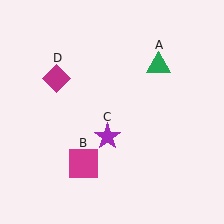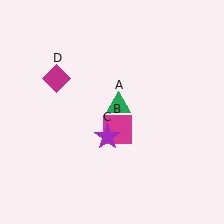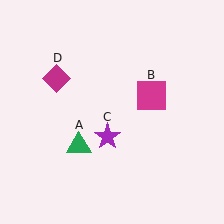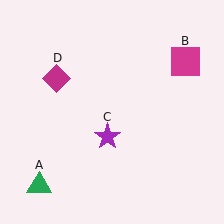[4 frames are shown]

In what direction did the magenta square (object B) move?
The magenta square (object B) moved up and to the right.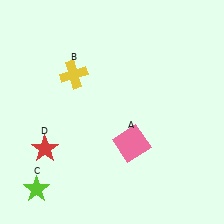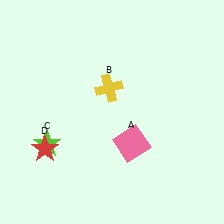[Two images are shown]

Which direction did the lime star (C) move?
The lime star (C) moved up.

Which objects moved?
The objects that moved are: the yellow cross (B), the lime star (C).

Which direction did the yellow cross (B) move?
The yellow cross (B) moved right.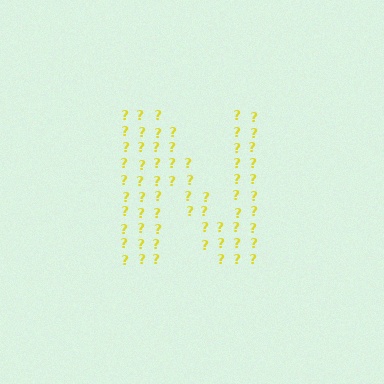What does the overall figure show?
The overall figure shows the letter N.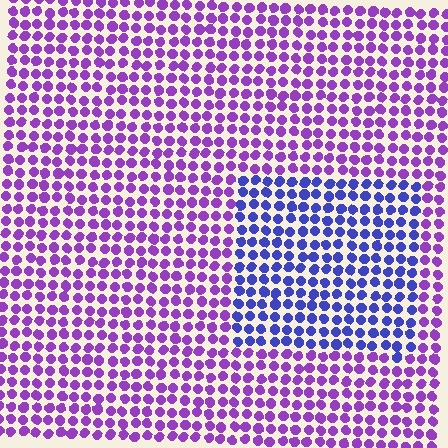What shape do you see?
I see a rectangle.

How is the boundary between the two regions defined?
The boundary is defined purely by a slight shift in hue (about 43 degrees). Spacing, size, and orientation are identical on both sides.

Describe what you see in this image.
The image is filled with small purple elements in a uniform arrangement. A rectangle-shaped region is visible where the elements are tinted to a slightly different hue, forming a subtle color boundary.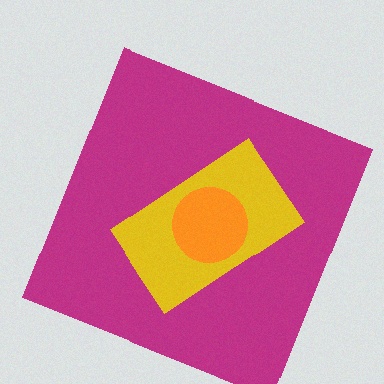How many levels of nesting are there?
3.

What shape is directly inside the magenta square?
The yellow rectangle.